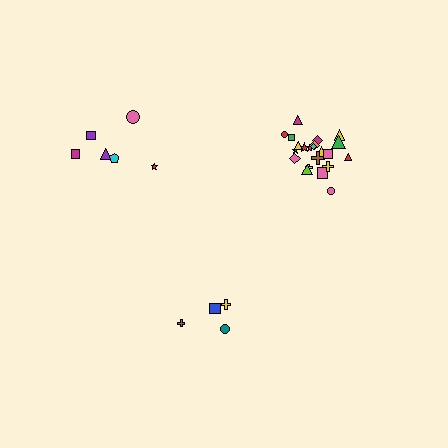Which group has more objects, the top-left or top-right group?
The top-right group.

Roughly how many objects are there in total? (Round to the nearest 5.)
Roughly 30 objects in total.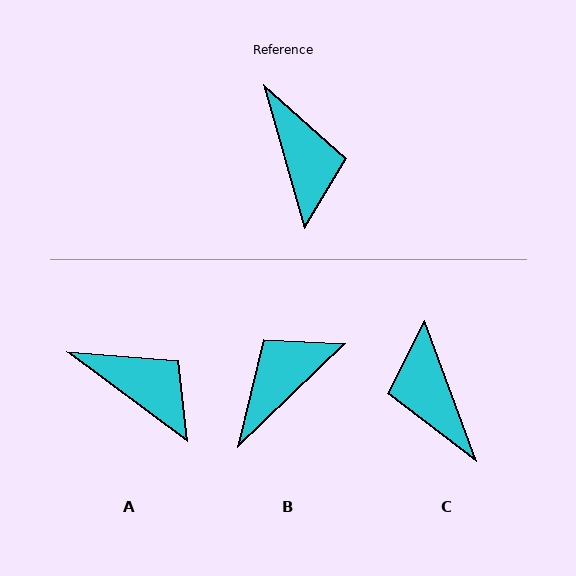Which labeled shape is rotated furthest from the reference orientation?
C, about 176 degrees away.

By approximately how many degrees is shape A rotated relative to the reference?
Approximately 37 degrees counter-clockwise.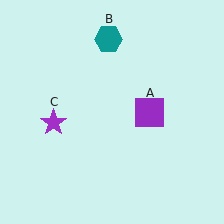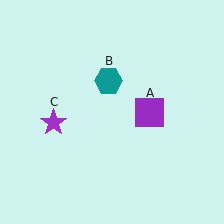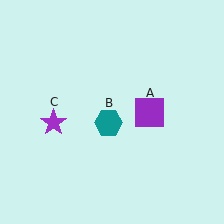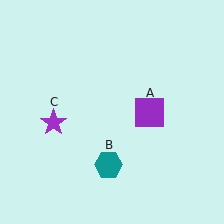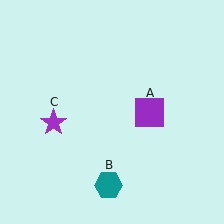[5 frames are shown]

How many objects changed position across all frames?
1 object changed position: teal hexagon (object B).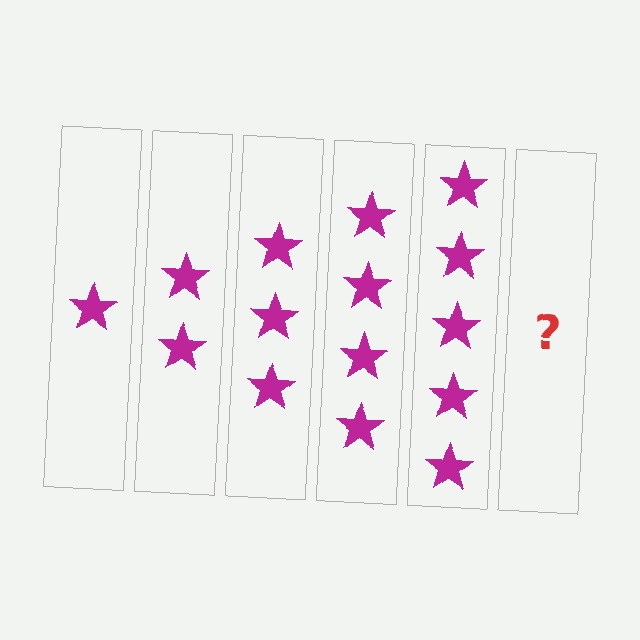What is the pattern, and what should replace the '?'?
The pattern is that each step adds one more star. The '?' should be 6 stars.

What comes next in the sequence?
The next element should be 6 stars.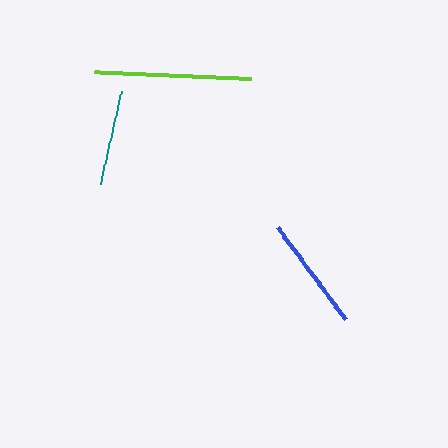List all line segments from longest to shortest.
From longest to shortest: lime, blue, teal.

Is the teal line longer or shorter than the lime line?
The lime line is longer than the teal line.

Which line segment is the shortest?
The teal line is the shortest at approximately 94 pixels.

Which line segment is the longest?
The lime line is the longest at approximately 157 pixels.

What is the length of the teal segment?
The teal segment is approximately 94 pixels long.